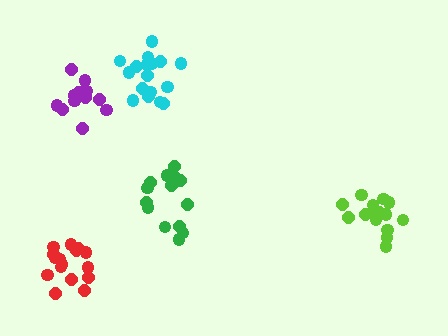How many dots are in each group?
Group 1: 13 dots, Group 2: 16 dots, Group 3: 16 dots, Group 4: 17 dots, Group 5: 14 dots (76 total).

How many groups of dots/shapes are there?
There are 5 groups.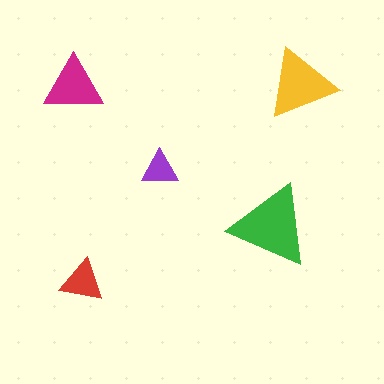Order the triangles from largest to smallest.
the green one, the yellow one, the magenta one, the red one, the purple one.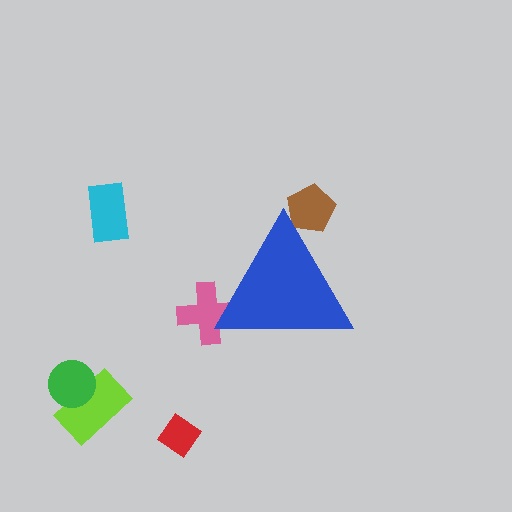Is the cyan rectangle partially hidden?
No, the cyan rectangle is fully visible.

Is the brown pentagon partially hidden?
Yes, the brown pentagon is partially hidden behind the blue triangle.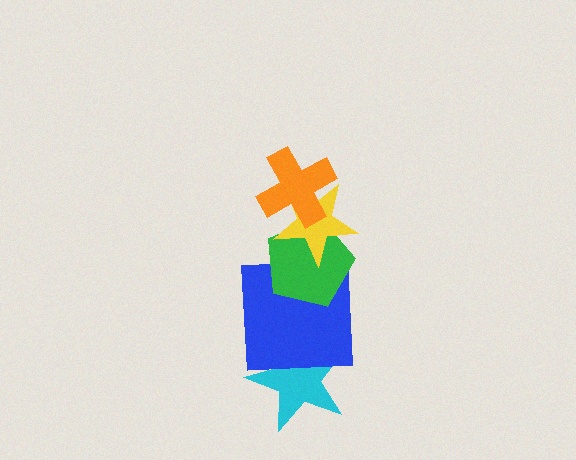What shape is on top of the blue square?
The green pentagon is on top of the blue square.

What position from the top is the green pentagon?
The green pentagon is 3rd from the top.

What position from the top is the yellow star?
The yellow star is 2nd from the top.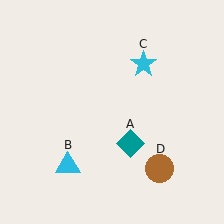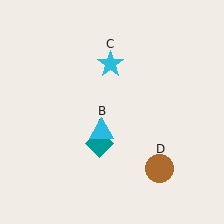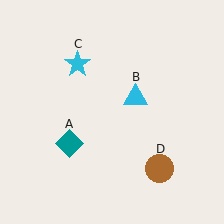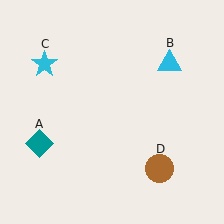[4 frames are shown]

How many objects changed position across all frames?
3 objects changed position: teal diamond (object A), cyan triangle (object B), cyan star (object C).